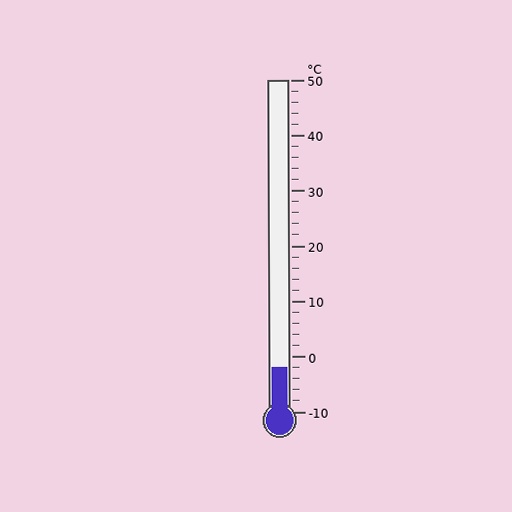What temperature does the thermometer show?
The thermometer shows approximately -2°C.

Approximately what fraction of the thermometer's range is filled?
The thermometer is filled to approximately 15% of its range.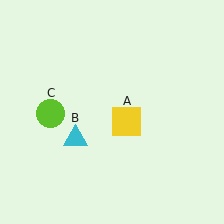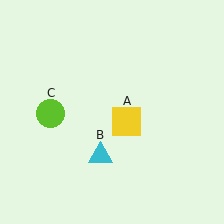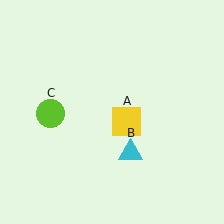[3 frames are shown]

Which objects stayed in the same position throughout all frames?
Yellow square (object A) and lime circle (object C) remained stationary.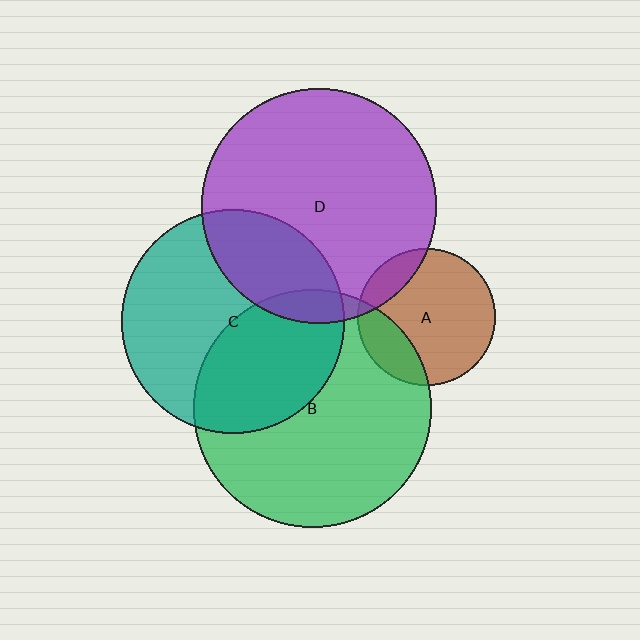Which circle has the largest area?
Circle B (green).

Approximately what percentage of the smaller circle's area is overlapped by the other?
Approximately 20%.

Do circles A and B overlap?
Yes.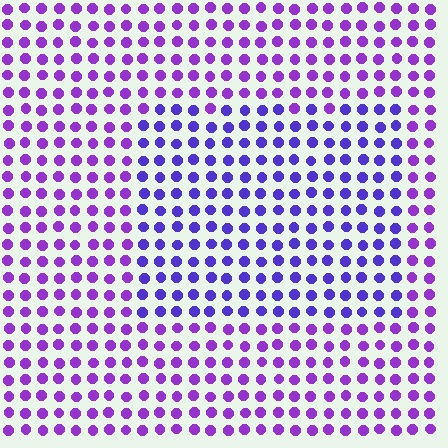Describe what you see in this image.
The image is filled with small purple elements in a uniform arrangement. A rectangle-shaped region is visible where the elements are tinted to a slightly different hue, forming a subtle color boundary.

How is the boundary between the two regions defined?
The boundary is defined purely by a slight shift in hue (about 27 degrees). Spacing, size, and orientation are identical on both sides.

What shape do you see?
I see a rectangle.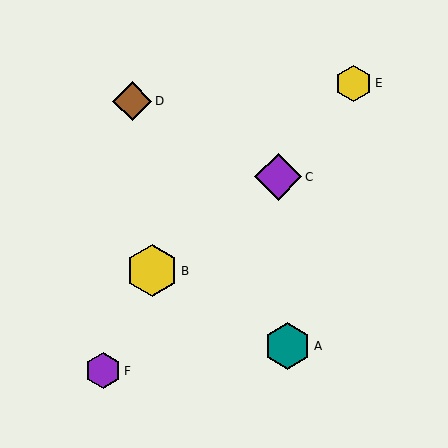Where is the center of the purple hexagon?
The center of the purple hexagon is at (103, 371).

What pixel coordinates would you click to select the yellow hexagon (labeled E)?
Click at (353, 83) to select the yellow hexagon E.